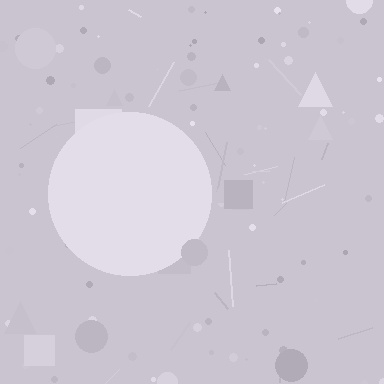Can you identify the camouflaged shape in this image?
The camouflaged shape is a circle.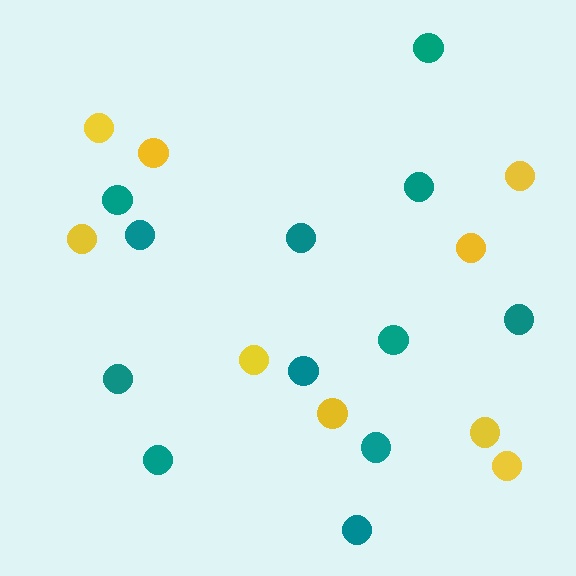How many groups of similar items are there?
There are 2 groups: one group of teal circles (12) and one group of yellow circles (9).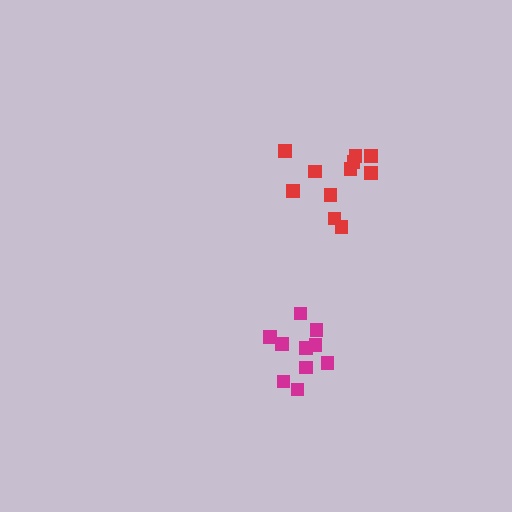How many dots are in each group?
Group 1: 10 dots, Group 2: 11 dots (21 total).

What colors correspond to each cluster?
The clusters are colored: magenta, red.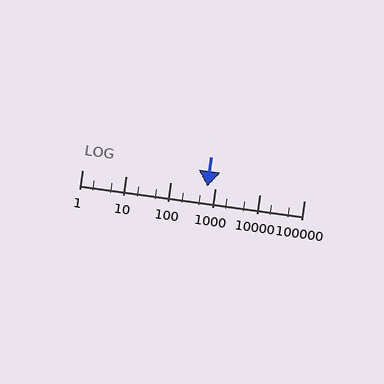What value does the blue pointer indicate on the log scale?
The pointer indicates approximately 670.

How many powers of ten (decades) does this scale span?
The scale spans 5 decades, from 1 to 100000.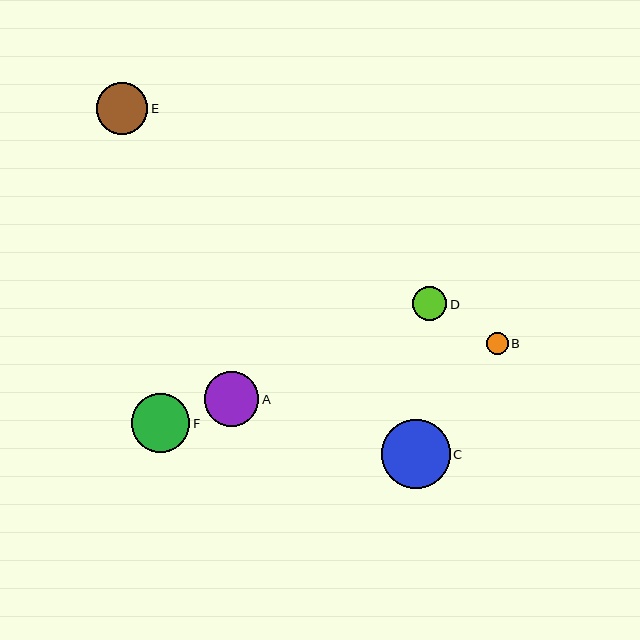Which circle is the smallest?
Circle B is the smallest with a size of approximately 22 pixels.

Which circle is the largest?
Circle C is the largest with a size of approximately 69 pixels.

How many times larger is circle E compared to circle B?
Circle E is approximately 2.4 times the size of circle B.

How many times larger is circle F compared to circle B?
Circle F is approximately 2.7 times the size of circle B.